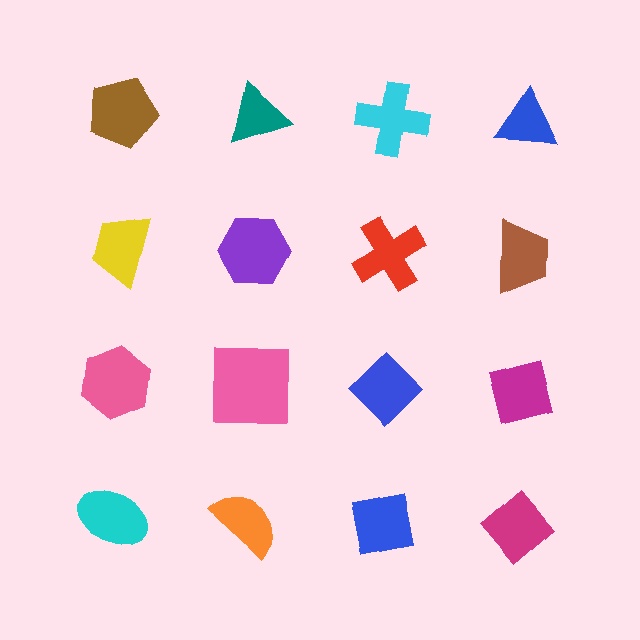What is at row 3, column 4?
A magenta square.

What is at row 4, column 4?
A magenta diamond.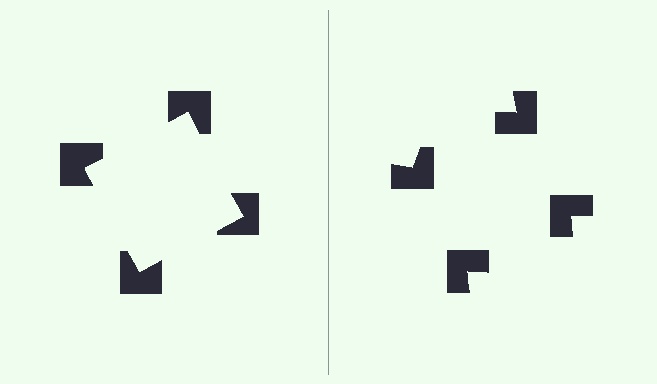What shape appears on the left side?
An illusory square.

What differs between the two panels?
The notched squares are positioned identically on both sides; only the wedge orientations differ. On the left they align to a square; on the right they are misaligned.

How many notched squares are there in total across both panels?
8 — 4 on each side.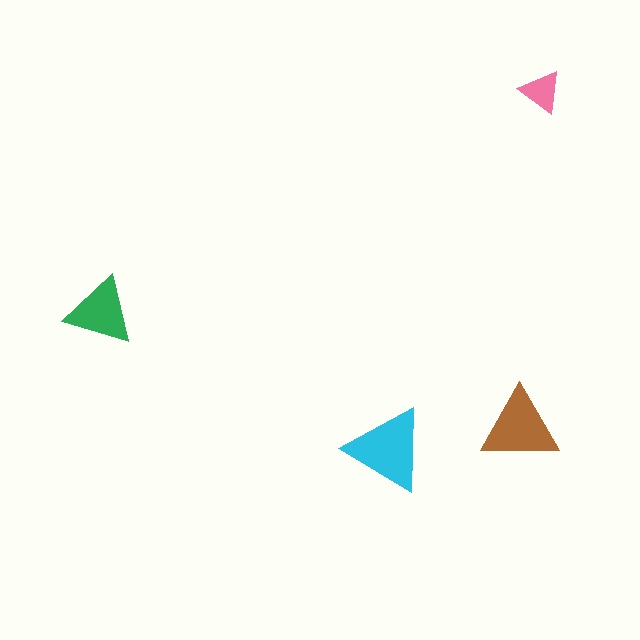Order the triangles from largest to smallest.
the cyan one, the brown one, the green one, the pink one.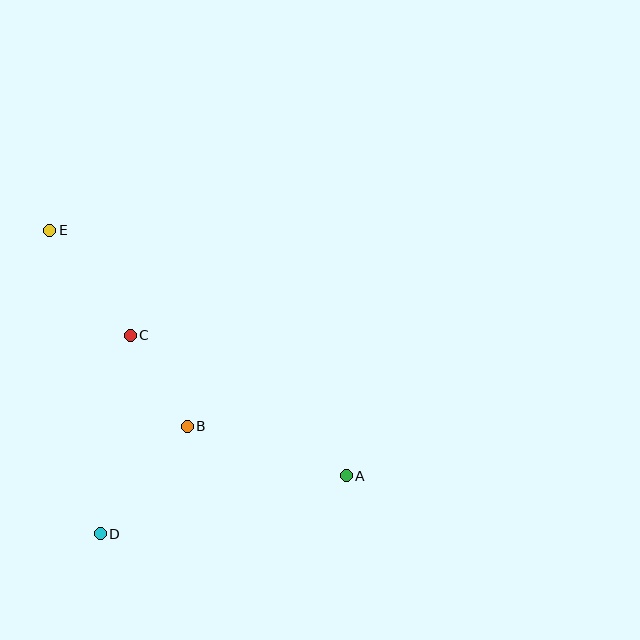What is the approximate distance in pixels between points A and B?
The distance between A and B is approximately 167 pixels.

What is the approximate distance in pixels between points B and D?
The distance between B and D is approximately 138 pixels.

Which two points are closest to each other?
Points B and C are closest to each other.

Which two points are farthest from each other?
Points A and E are farthest from each other.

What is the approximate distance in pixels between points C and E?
The distance between C and E is approximately 132 pixels.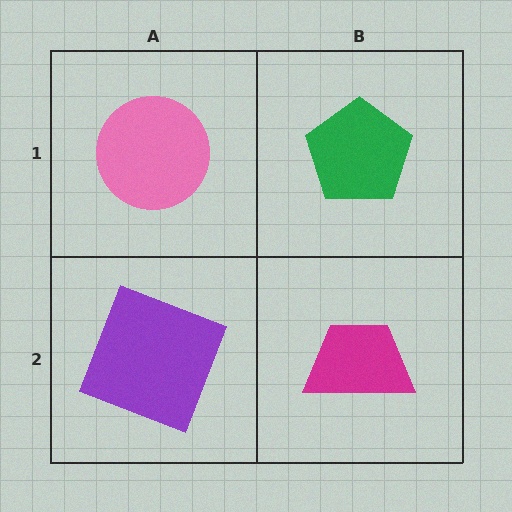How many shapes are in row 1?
2 shapes.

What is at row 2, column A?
A purple square.